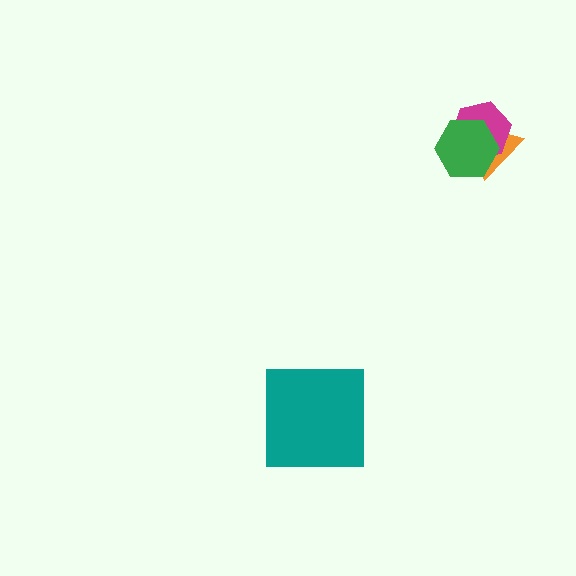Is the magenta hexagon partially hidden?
Yes, it is partially covered by another shape.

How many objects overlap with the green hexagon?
2 objects overlap with the green hexagon.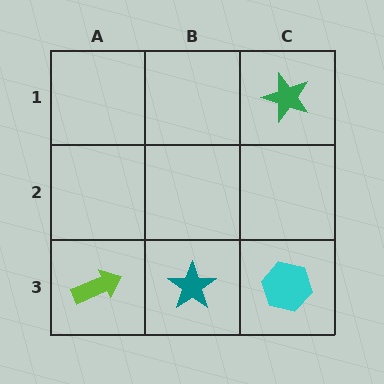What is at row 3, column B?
A teal star.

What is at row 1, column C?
A green star.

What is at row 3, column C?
A cyan hexagon.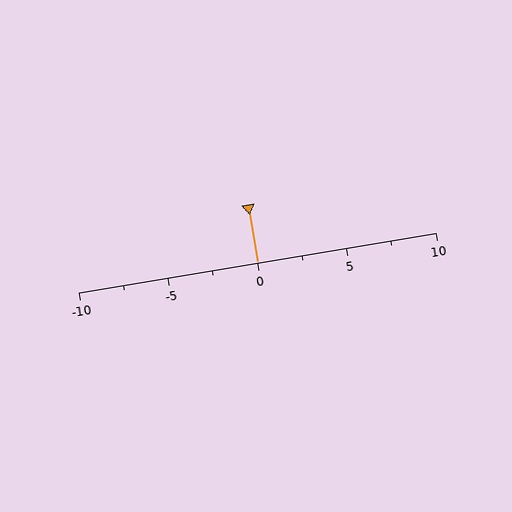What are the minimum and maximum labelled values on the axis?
The axis runs from -10 to 10.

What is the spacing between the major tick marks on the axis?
The major ticks are spaced 5 apart.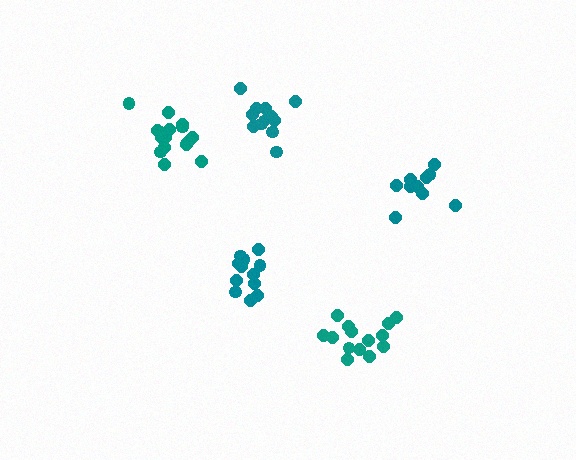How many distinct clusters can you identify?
There are 5 distinct clusters.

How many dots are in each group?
Group 1: 12 dots, Group 2: 12 dots, Group 3: 10 dots, Group 4: 14 dots, Group 5: 16 dots (64 total).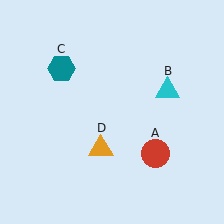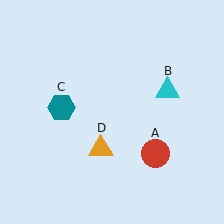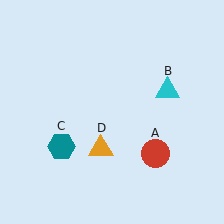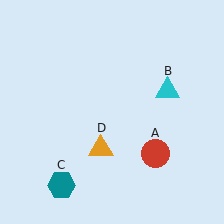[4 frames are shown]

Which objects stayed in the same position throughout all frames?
Red circle (object A) and cyan triangle (object B) and orange triangle (object D) remained stationary.